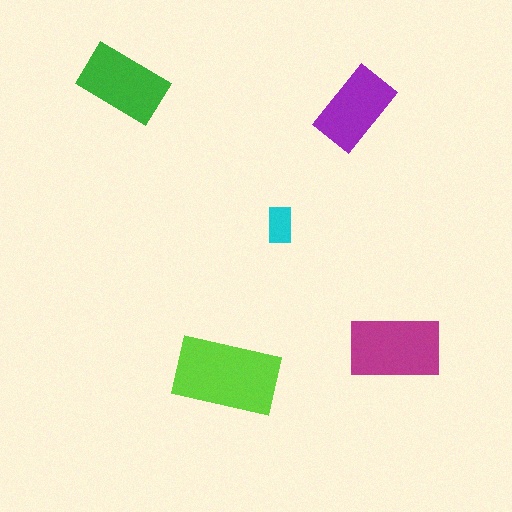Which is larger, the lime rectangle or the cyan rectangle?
The lime one.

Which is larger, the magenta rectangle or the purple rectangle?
The magenta one.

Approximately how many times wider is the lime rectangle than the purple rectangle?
About 1.5 times wider.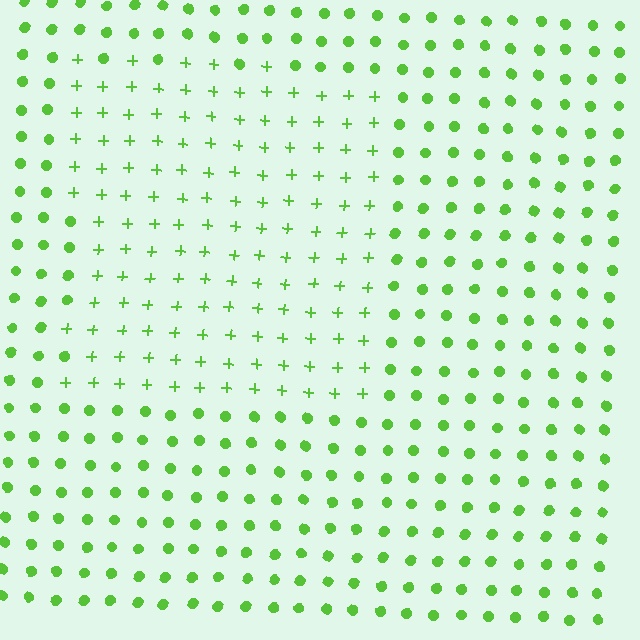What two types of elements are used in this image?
The image uses plus signs inside the rectangle region and circles outside it.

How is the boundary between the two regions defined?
The boundary is defined by a change in element shape: plus signs inside vs. circles outside. All elements share the same color and spacing.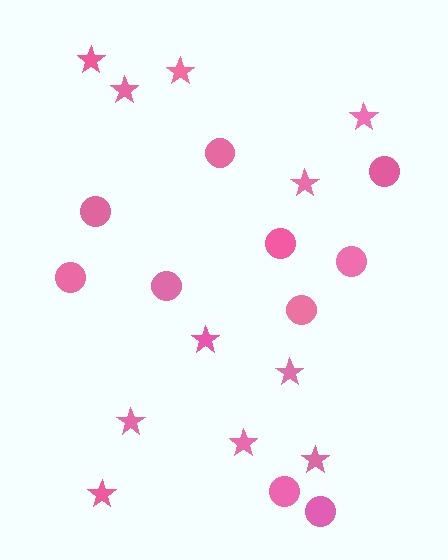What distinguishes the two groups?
There are 2 groups: one group of stars (11) and one group of circles (10).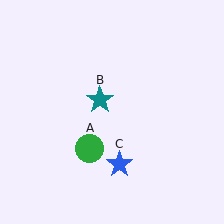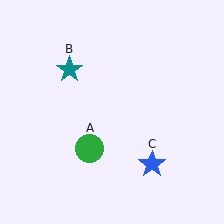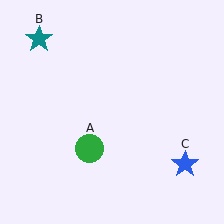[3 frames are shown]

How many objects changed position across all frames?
2 objects changed position: teal star (object B), blue star (object C).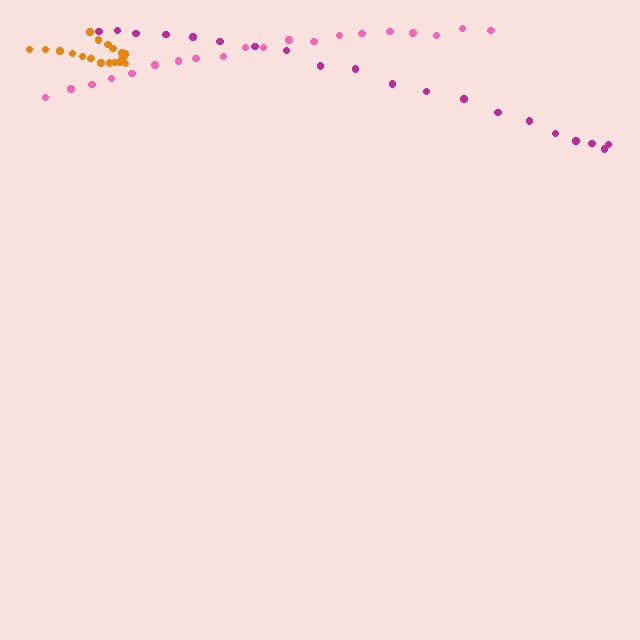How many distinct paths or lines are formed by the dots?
There are 3 distinct paths.